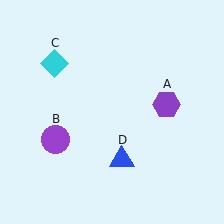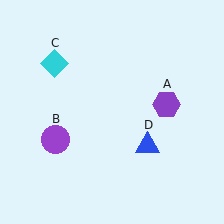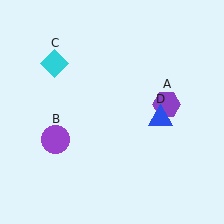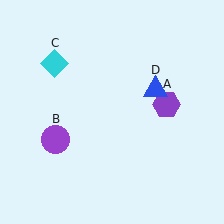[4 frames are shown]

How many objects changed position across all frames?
1 object changed position: blue triangle (object D).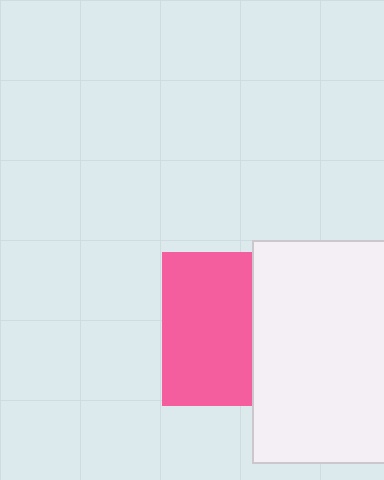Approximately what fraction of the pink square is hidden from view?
Roughly 42% of the pink square is hidden behind the white rectangle.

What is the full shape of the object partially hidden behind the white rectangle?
The partially hidden object is a pink square.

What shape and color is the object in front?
The object in front is a white rectangle.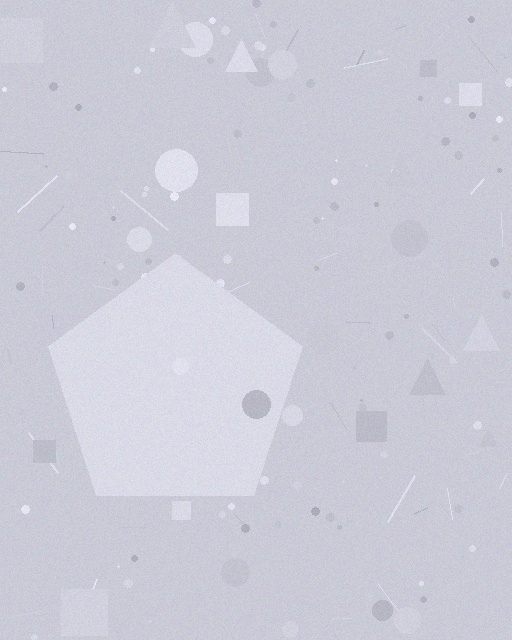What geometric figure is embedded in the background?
A pentagon is embedded in the background.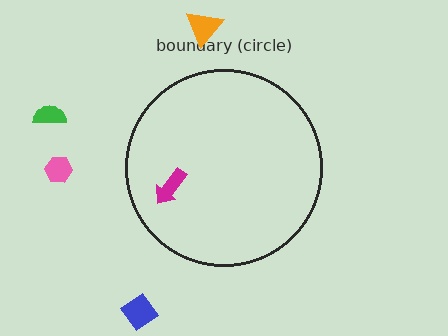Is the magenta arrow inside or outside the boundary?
Inside.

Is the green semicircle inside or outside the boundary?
Outside.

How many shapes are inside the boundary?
1 inside, 4 outside.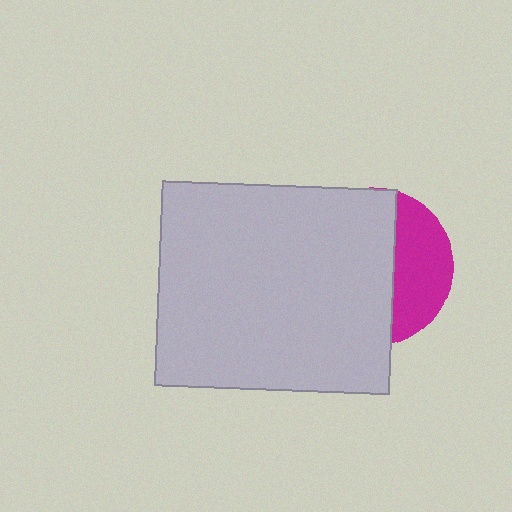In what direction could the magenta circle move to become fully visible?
The magenta circle could move right. That would shift it out from behind the light gray rectangle entirely.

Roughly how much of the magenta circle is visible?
A small part of it is visible (roughly 34%).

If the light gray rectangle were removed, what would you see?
You would see the complete magenta circle.